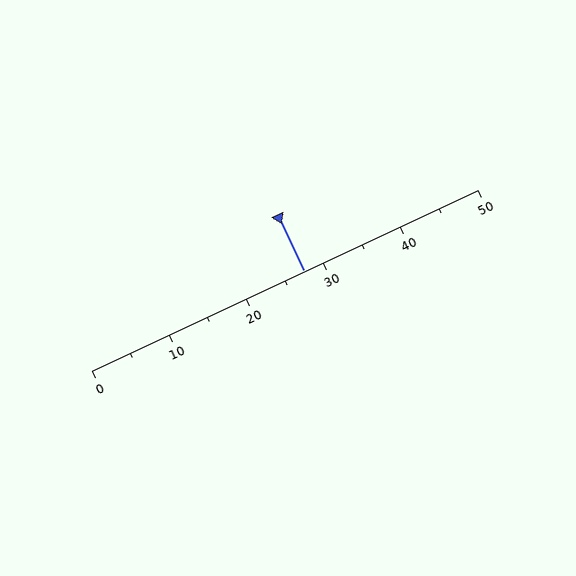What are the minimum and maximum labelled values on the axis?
The axis runs from 0 to 50.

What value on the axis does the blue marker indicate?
The marker indicates approximately 27.5.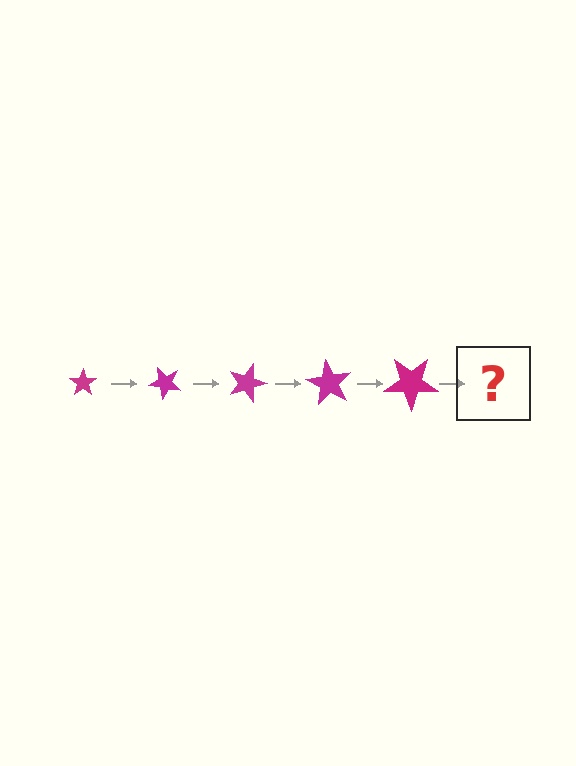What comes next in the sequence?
The next element should be a star, larger than the previous one and rotated 225 degrees from the start.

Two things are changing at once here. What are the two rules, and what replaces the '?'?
The two rules are that the star grows larger each step and it rotates 45 degrees each step. The '?' should be a star, larger than the previous one and rotated 225 degrees from the start.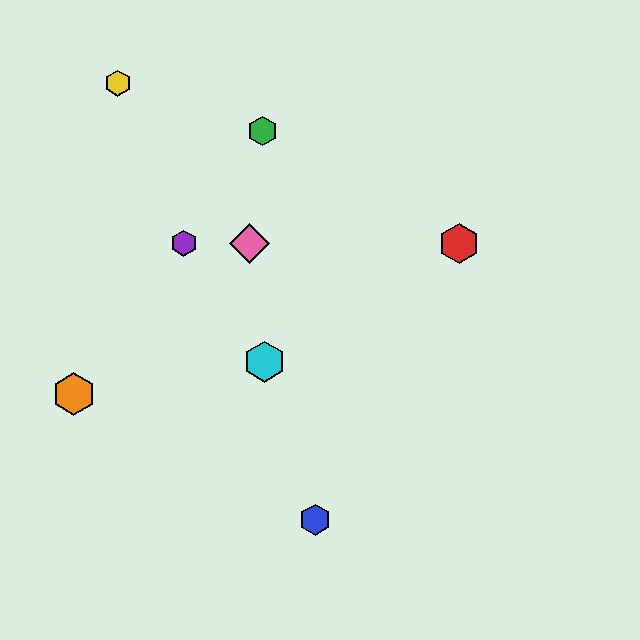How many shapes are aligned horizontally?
3 shapes (the red hexagon, the purple hexagon, the pink diamond) are aligned horizontally.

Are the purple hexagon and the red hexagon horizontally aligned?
Yes, both are at y≈243.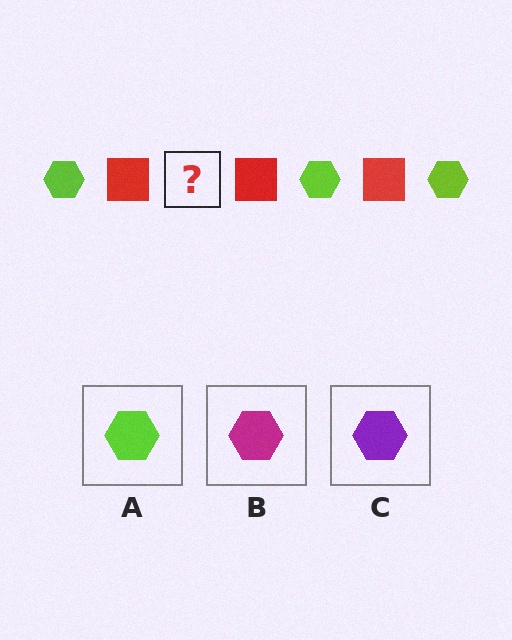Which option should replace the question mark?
Option A.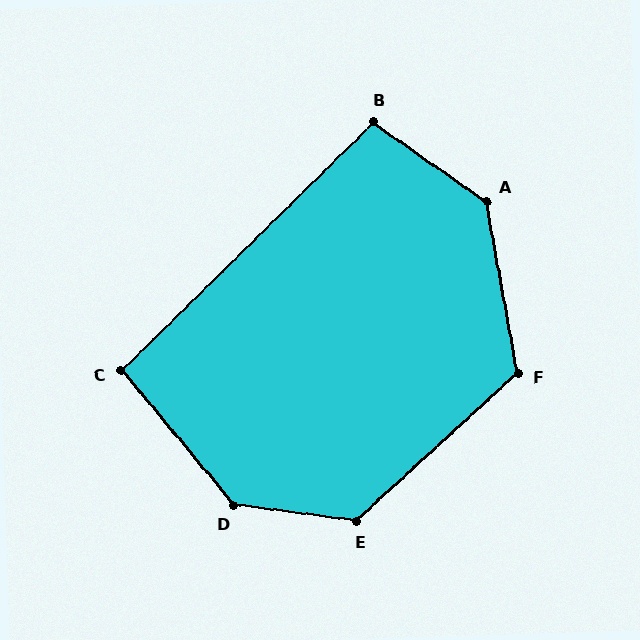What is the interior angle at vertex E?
Approximately 130 degrees (obtuse).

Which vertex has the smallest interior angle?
C, at approximately 95 degrees.